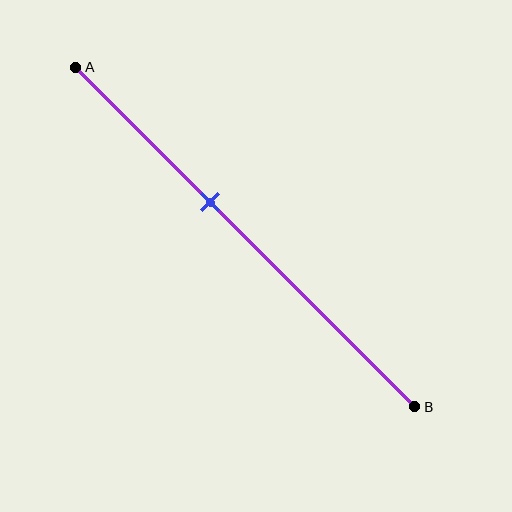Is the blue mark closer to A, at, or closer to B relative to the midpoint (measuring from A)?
The blue mark is closer to point A than the midpoint of segment AB.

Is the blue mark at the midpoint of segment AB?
No, the mark is at about 40% from A, not at the 50% midpoint.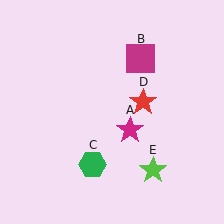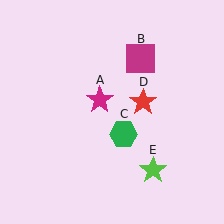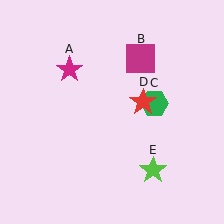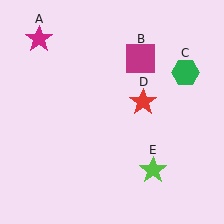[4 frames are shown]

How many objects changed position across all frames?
2 objects changed position: magenta star (object A), green hexagon (object C).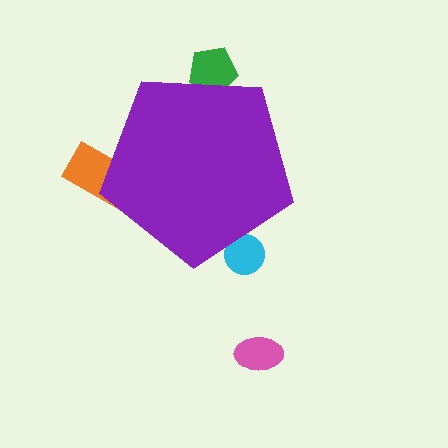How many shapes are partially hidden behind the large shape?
3 shapes are partially hidden.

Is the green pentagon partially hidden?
Yes, the green pentagon is partially hidden behind the purple pentagon.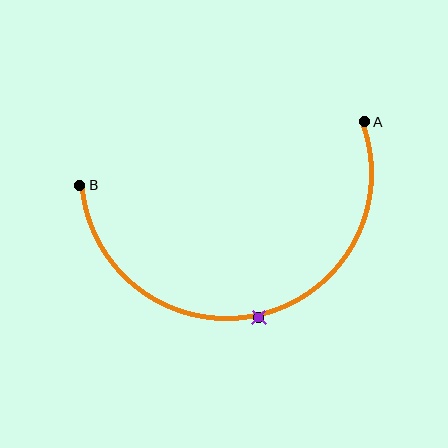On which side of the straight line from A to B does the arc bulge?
The arc bulges below the straight line connecting A and B.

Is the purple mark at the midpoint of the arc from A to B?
Yes. The purple mark lies on the arc at equal arc-length from both A and B — it is the arc midpoint.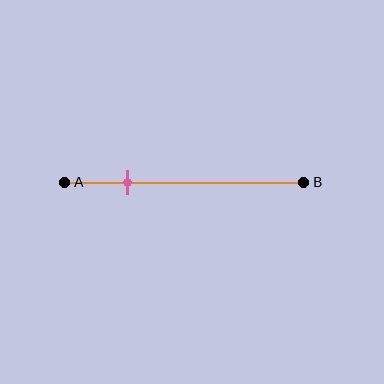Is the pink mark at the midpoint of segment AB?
No, the mark is at about 25% from A, not at the 50% midpoint.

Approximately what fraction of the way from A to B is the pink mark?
The pink mark is approximately 25% of the way from A to B.